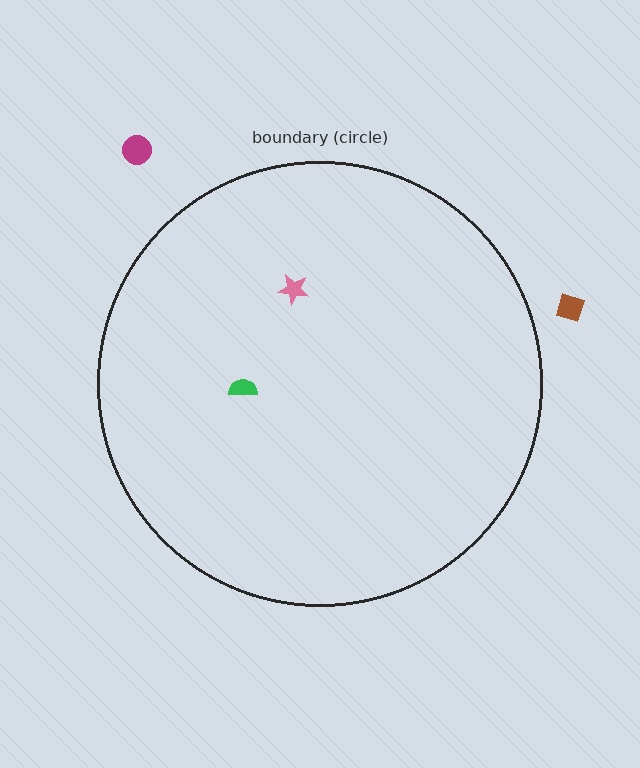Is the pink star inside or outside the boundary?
Inside.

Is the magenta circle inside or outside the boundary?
Outside.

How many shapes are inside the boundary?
2 inside, 2 outside.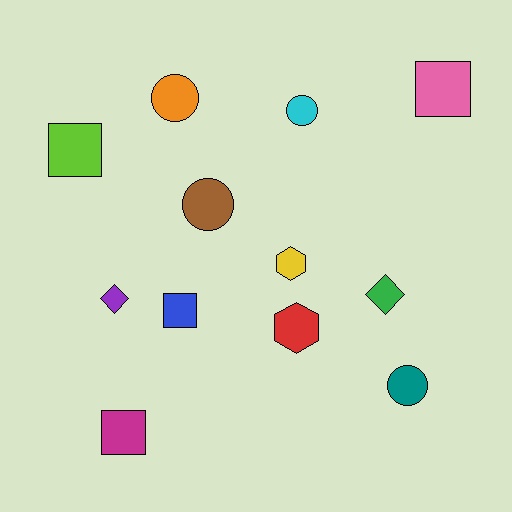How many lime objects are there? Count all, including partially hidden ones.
There is 1 lime object.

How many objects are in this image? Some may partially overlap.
There are 12 objects.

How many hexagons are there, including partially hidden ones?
There are 2 hexagons.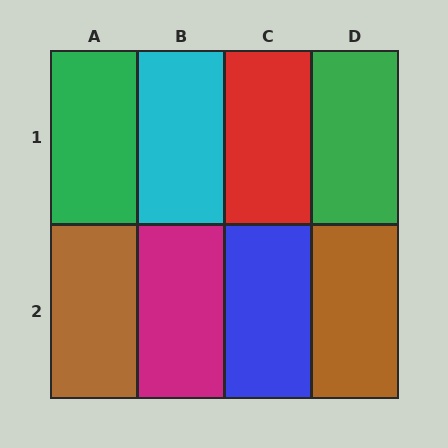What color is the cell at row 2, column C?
Blue.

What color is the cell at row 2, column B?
Magenta.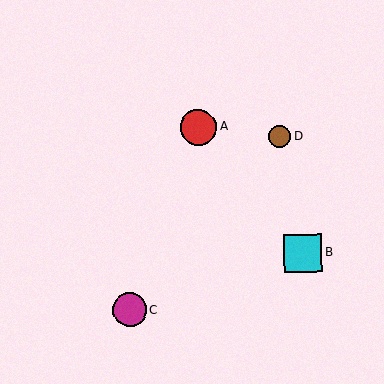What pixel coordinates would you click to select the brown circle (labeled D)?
Click at (279, 137) to select the brown circle D.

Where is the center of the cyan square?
The center of the cyan square is at (303, 253).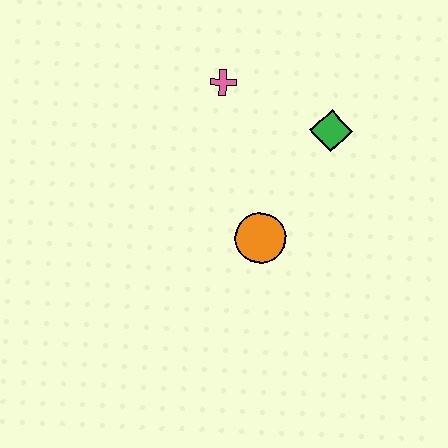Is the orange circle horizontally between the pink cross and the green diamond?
Yes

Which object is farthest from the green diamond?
The orange circle is farthest from the green diamond.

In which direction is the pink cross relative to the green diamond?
The pink cross is to the left of the green diamond.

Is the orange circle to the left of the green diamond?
Yes